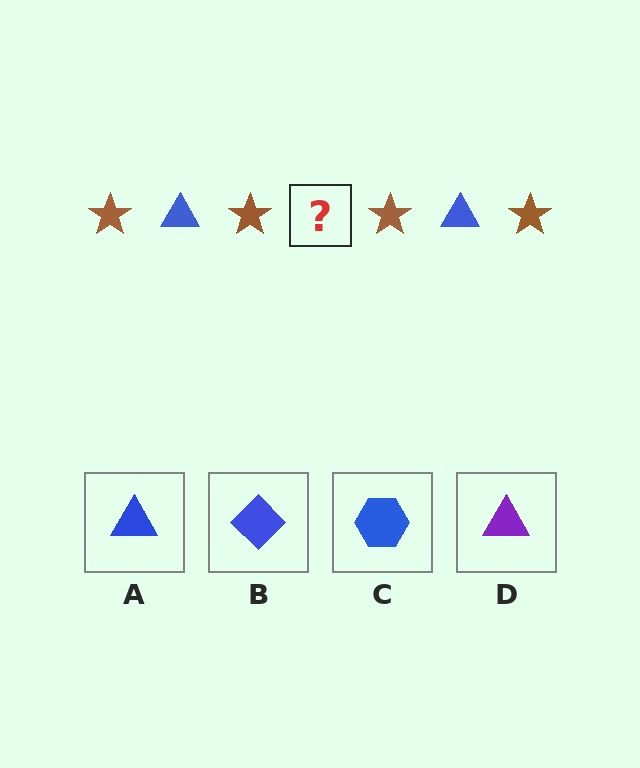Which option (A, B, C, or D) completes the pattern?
A.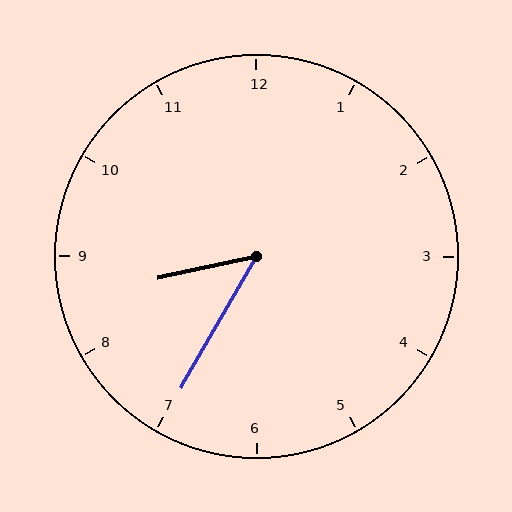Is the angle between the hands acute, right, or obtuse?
It is acute.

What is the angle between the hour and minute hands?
Approximately 48 degrees.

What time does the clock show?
8:35.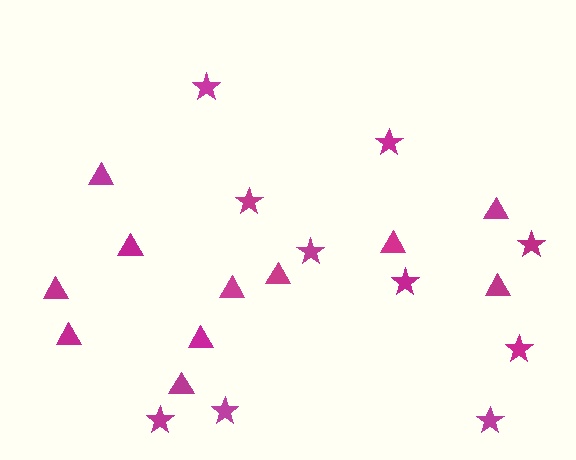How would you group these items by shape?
There are 2 groups: one group of triangles (11) and one group of stars (10).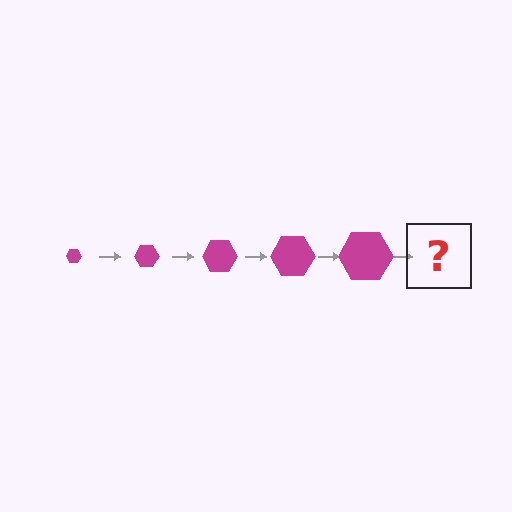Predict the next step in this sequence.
The next step is a magenta hexagon, larger than the previous one.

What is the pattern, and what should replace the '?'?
The pattern is that the hexagon gets progressively larger each step. The '?' should be a magenta hexagon, larger than the previous one.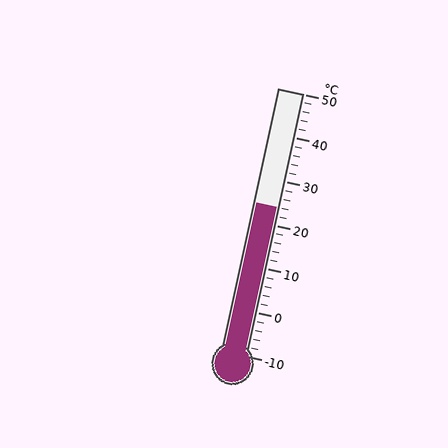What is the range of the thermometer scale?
The thermometer scale ranges from -10°C to 50°C.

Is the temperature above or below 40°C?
The temperature is below 40°C.